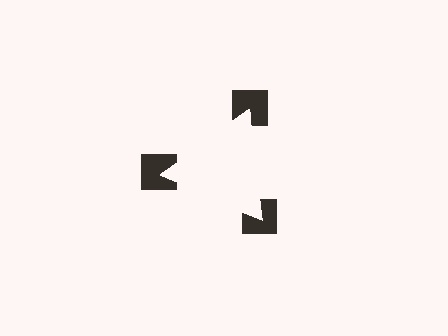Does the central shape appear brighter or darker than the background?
It typically appears slightly brighter than the background, even though no actual brightness change is drawn.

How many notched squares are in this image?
There are 3 — one at each vertex of the illusory triangle.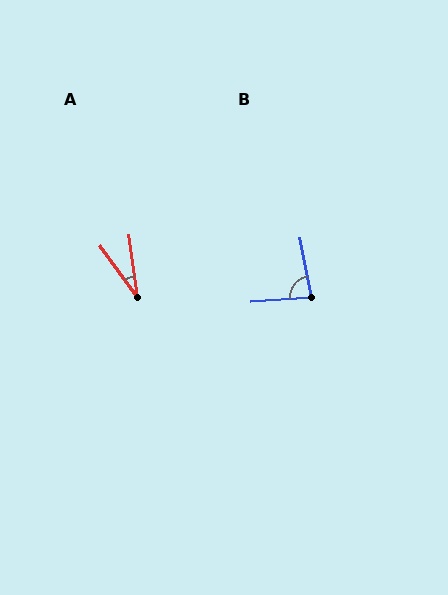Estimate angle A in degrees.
Approximately 28 degrees.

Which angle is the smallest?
A, at approximately 28 degrees.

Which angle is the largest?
B, at approximately 82 degrees.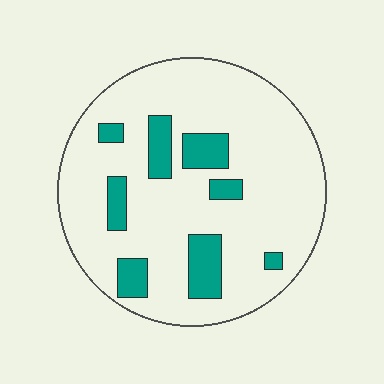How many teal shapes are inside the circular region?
8.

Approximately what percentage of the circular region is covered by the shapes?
Approximately 15%.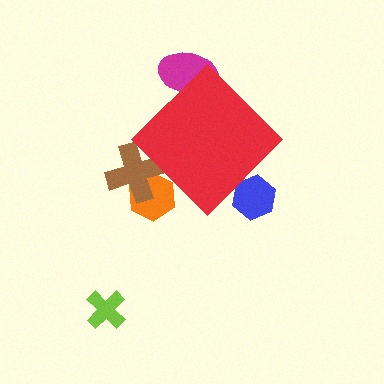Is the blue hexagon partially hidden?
Yes, the blue hexagon is partially hidden behind the red diamond.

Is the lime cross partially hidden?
No, the lime cross is fully visible.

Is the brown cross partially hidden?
Yes, the brown cross is partially hidden behind the red diamond.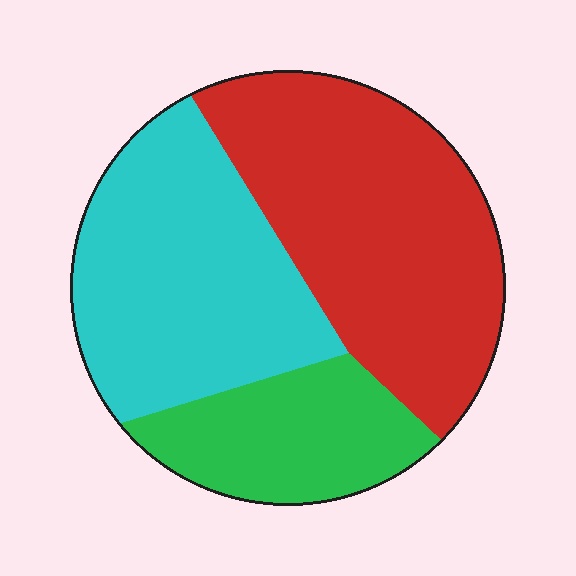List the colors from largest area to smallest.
From largest to smallest: red, cyan, green.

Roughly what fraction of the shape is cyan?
Cyan covers 37% of the shape.